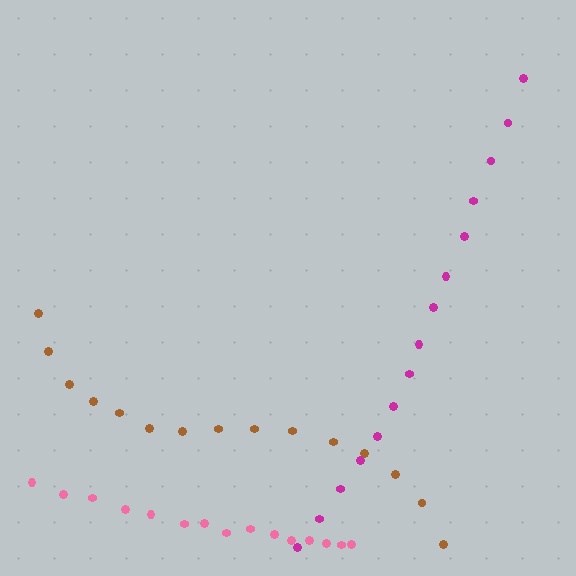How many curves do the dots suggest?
There are 3 distinct paths.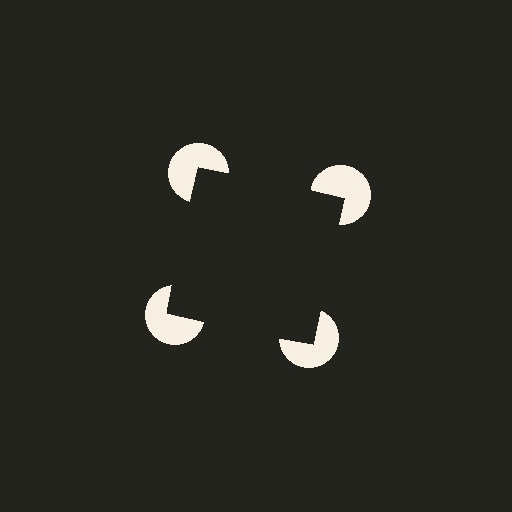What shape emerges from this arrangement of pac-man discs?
An illusory square — its edges are inferred from the aligned wedge cuts in the pac-man discs, not physically drawn.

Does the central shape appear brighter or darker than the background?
It typically appears slightly darker than the background, even though no actual brightness change is drawn.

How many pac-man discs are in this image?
There are 4 — one at each vertex of the illusory square.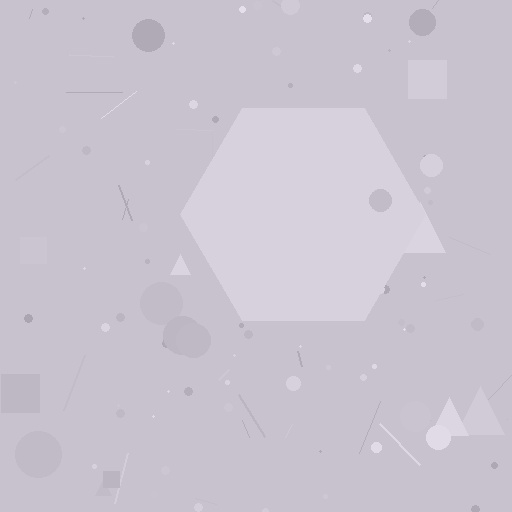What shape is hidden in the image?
A hexagon is hidden in the image.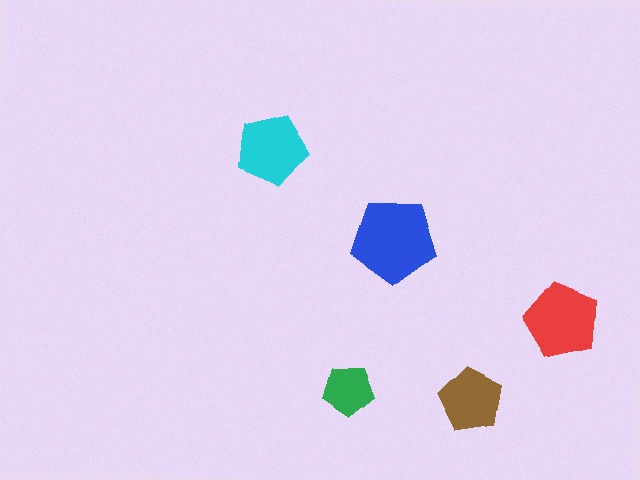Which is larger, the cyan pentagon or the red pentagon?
The red one.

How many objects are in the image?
There are 5 objects in the image.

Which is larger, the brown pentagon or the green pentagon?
The brown one.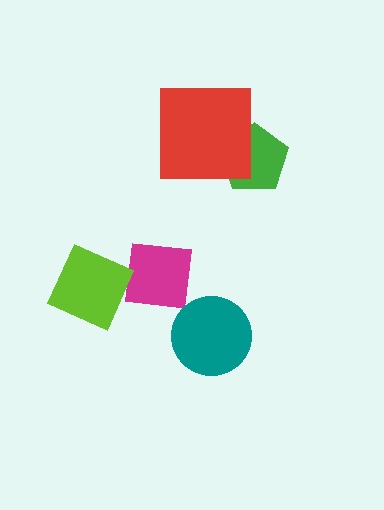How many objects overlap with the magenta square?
1 object overlaps with the magenta square.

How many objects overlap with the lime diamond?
1 object overlaps with the lime diamond.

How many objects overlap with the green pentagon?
1 object overlaps with the green pentagon.